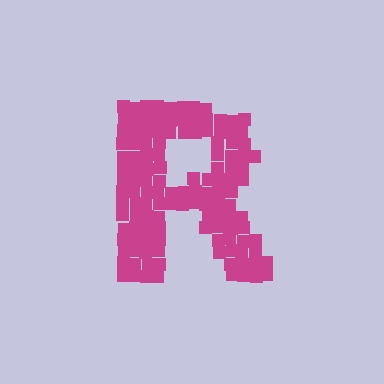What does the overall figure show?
The overall figure shows the letter R.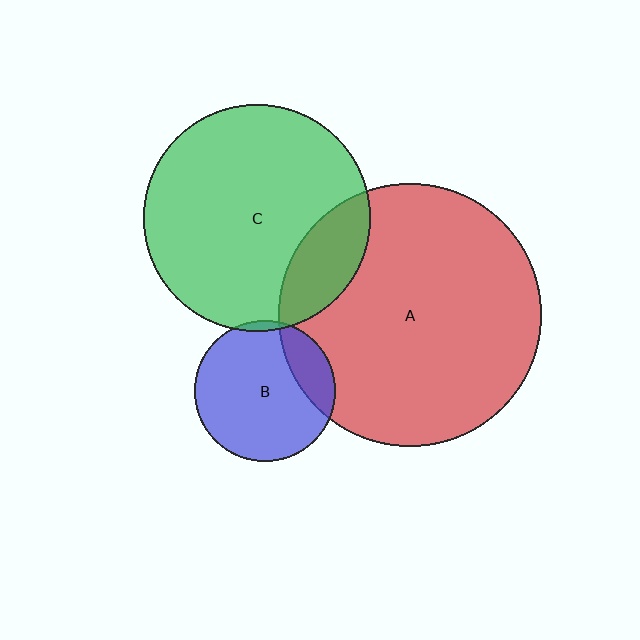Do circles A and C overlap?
Yes.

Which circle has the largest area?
Circle A (red).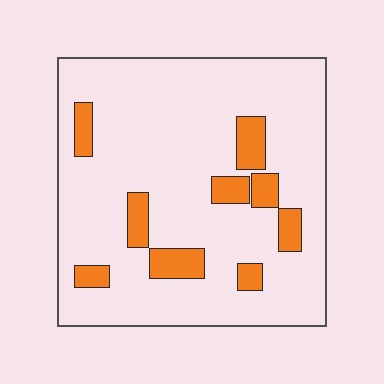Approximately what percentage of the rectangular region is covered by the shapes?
Approximately 15%.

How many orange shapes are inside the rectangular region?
9.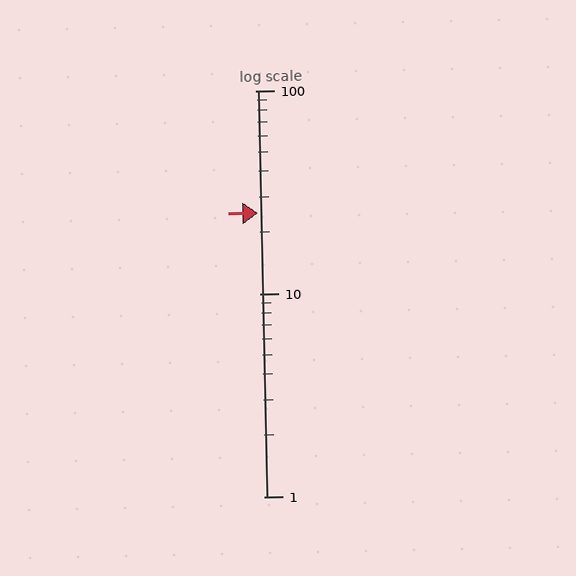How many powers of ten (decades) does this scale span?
The scale spans 2 decades, from 1 to 100.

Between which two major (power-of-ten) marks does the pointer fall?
The pointer is between 10 and 100.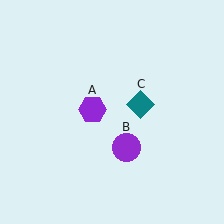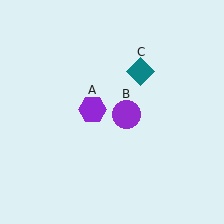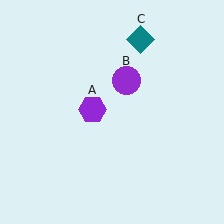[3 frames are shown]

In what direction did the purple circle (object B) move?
The purple circle (object B) moved up.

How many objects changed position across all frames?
2 objects changed position: purple circle (object B), teal diamond (object C).